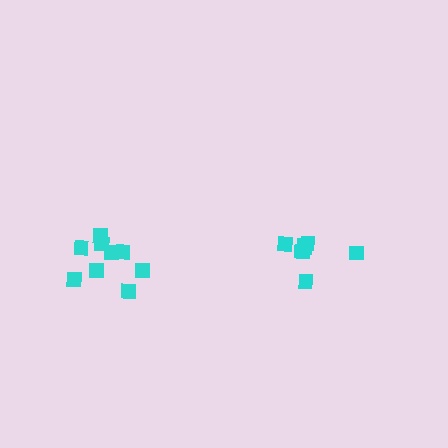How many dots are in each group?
Group 1: 9 dots, Group 2: 8 dots (17 total).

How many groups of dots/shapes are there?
There are 2 groups.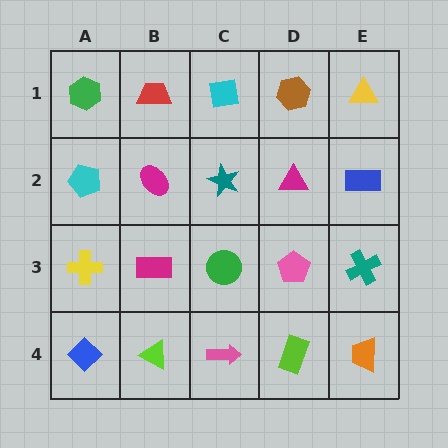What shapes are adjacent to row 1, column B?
A magenta ellipse (row 2, column B), a green hexagon (row 1, column A), a cyan square (row 1, column C).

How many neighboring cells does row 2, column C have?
4.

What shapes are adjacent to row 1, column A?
A cyan pentagon (row 2, column A), a red trapezoid (row 1, column B).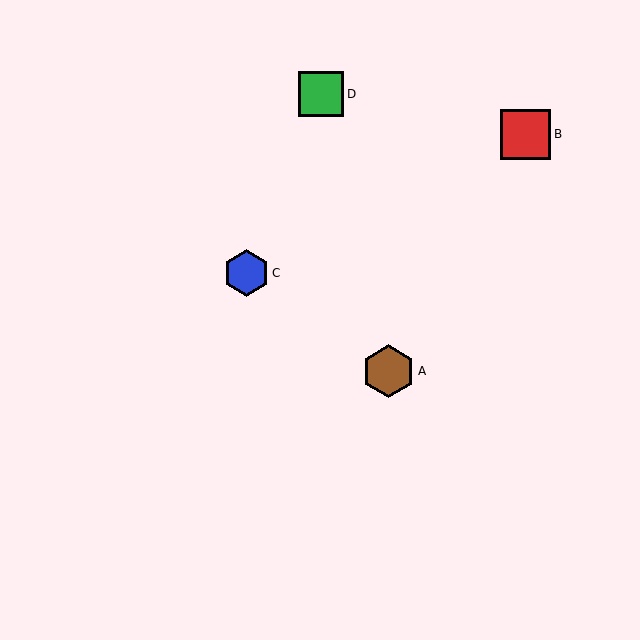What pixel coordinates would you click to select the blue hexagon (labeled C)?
Click at (246, 273) to select the blue hexagon C.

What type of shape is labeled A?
Shape A is a brown hexagon.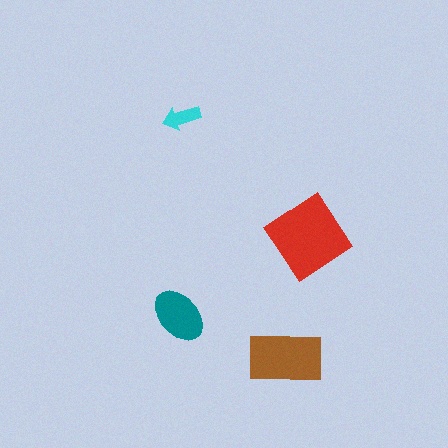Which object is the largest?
The red diamond.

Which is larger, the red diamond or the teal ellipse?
The red diamond.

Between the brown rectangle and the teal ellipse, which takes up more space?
The brown rectangle.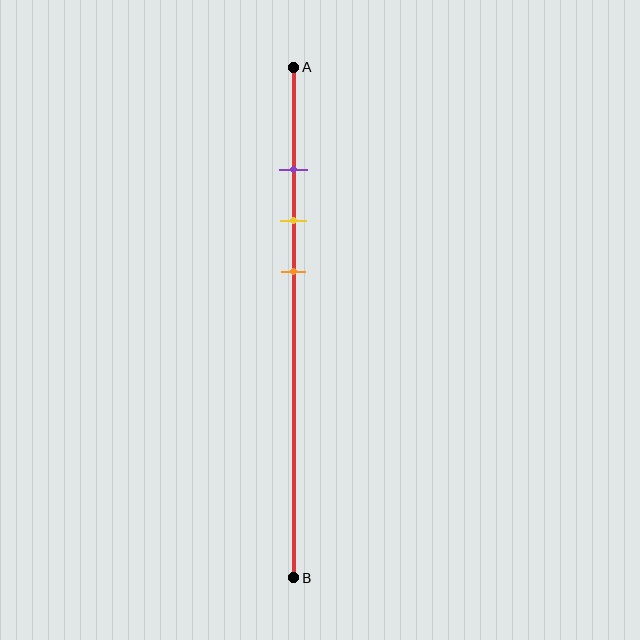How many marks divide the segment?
There are 3 marks dividing the segment.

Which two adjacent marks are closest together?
The purple and yellow marks are the closest adjacent pair.